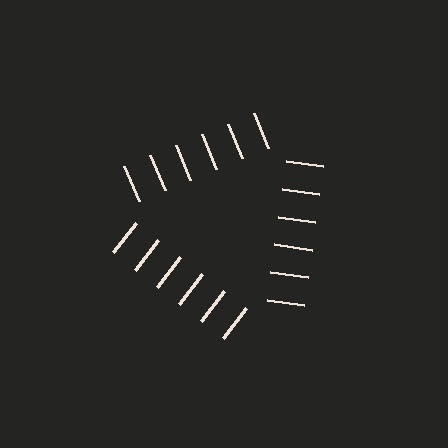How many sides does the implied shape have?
3 sides — the line-ends trace a triangle.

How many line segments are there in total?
18 — 6 along each of the 3 edges.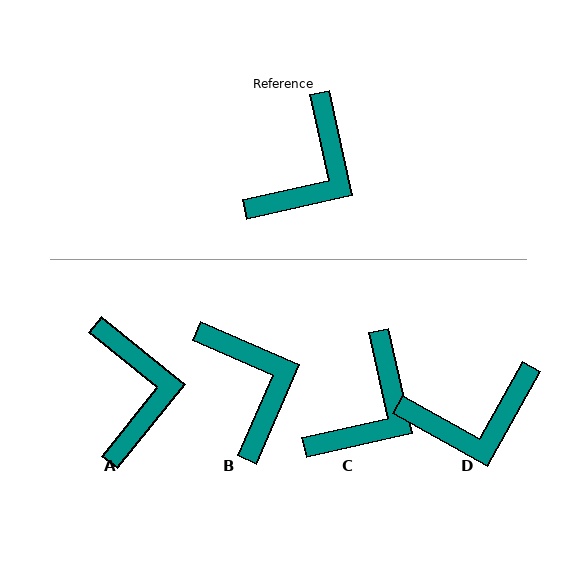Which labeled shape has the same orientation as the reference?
C.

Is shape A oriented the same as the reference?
No, it is off by about 39 degrees.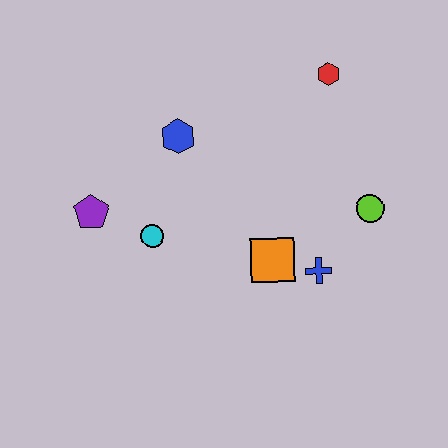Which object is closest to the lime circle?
The blue cross is closest to the lime circle.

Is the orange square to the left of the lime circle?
Yes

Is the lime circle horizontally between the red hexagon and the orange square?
No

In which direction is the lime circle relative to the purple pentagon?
The lime circle is to the right of the purple pentagon.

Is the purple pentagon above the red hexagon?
No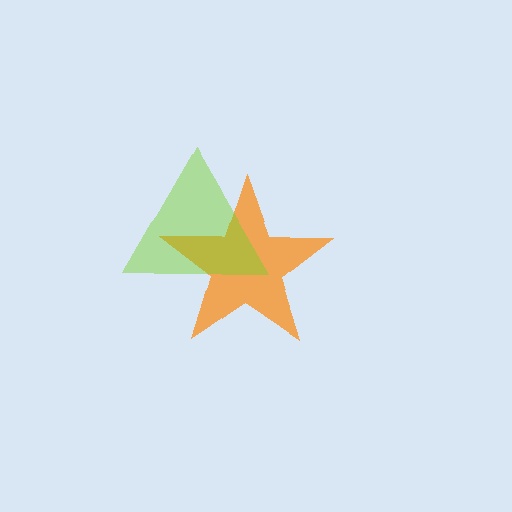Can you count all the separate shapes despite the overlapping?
Yes, there are 2 separate shapes.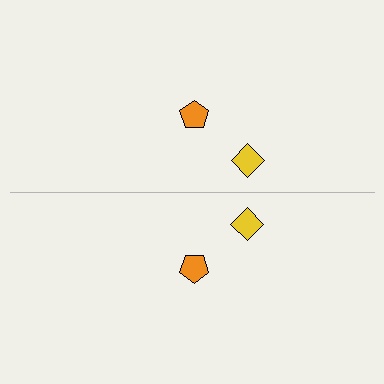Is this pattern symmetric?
Yes, this pattern has bilateral (reflection) symmetry.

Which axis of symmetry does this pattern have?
The pattern has a horizontal axis of symmetry running through the center of the image.